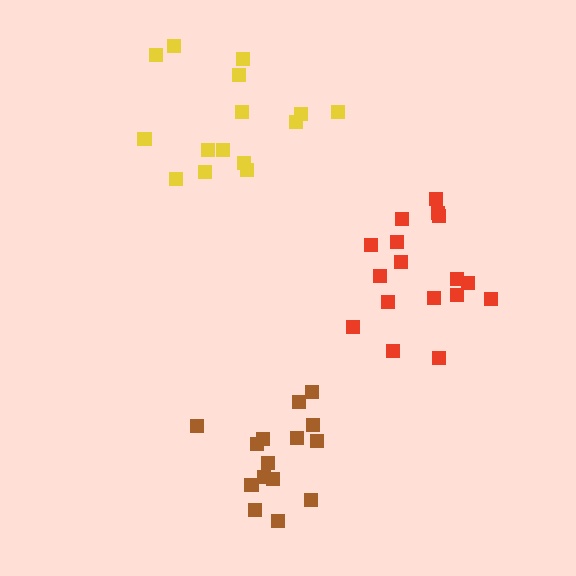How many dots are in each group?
Group 1: 17 dots, Group 2: 15 dots, Group 3: 15 dots (47 total).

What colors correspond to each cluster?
The clusters are colored: red, brown, yellow.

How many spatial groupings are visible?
There are 3 spatial groupings.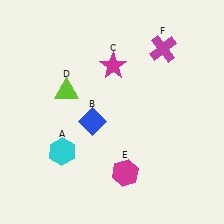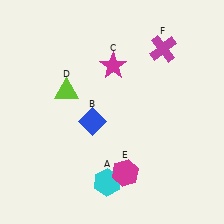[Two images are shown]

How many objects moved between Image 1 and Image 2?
1 object moved between the two images.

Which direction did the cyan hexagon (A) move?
The cyan hexagon (A) moved right.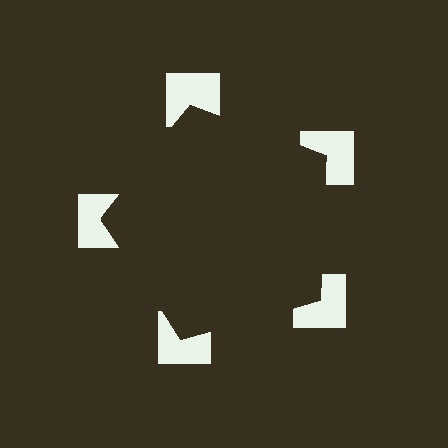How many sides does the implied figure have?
5 sides.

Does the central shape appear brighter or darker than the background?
It typically appears slightly darker than the background, even though no actual brightness change is drawn.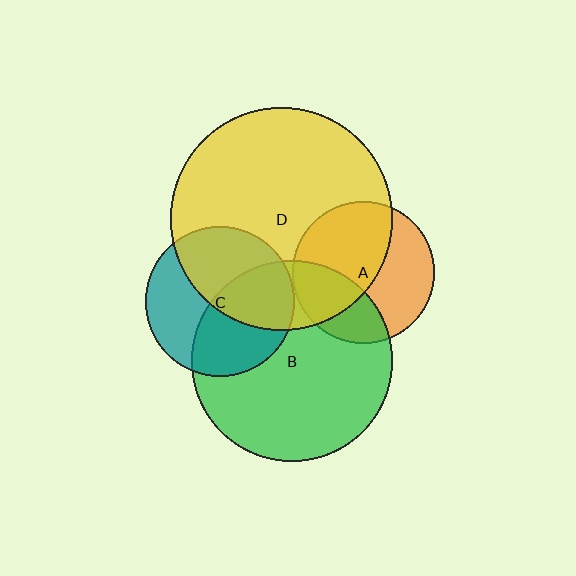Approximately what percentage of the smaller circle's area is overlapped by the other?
Approximately 25%.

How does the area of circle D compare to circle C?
Approximately 2.2 times.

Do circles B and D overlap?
Yes.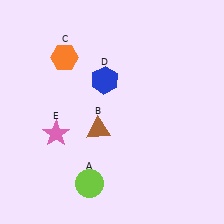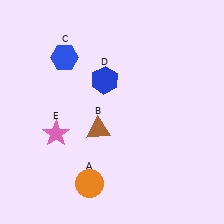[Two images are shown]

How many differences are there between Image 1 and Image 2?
There are 2 differences between the two images.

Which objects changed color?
A changed from lime to orange. C changed from orange to blue.